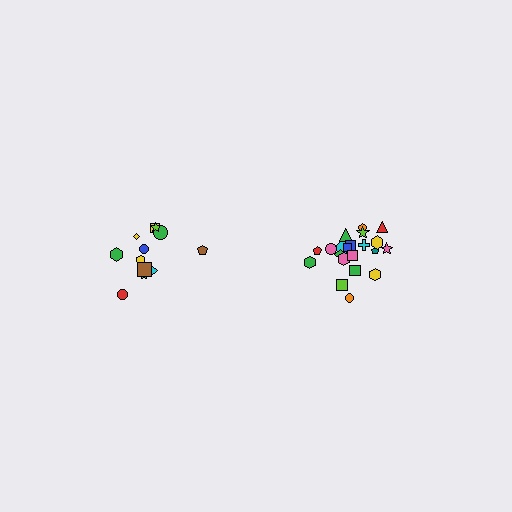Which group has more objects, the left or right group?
The right group.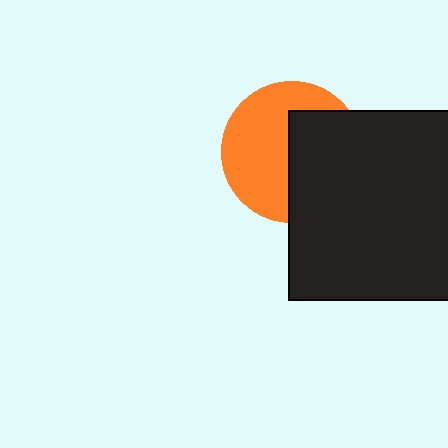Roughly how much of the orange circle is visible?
About half of it is visible (roughly 54%).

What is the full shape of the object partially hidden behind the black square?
The partially hidden object is an orange circle.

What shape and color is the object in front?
The object in front is a black square.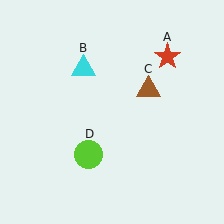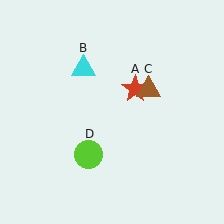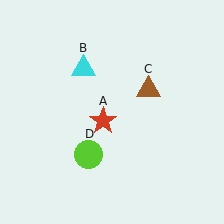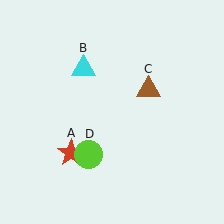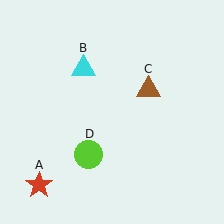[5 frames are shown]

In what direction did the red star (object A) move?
The red star (object A) moved down and to the left.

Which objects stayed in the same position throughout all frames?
Cyan triangle (object B) and brown triangle (object C) and lime circle (object D) remained stationary.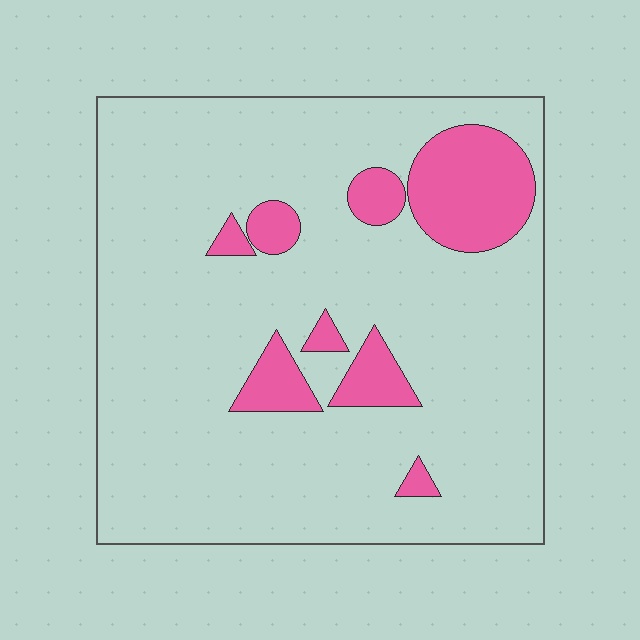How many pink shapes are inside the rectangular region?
8.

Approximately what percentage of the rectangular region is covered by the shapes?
Approximately 15%.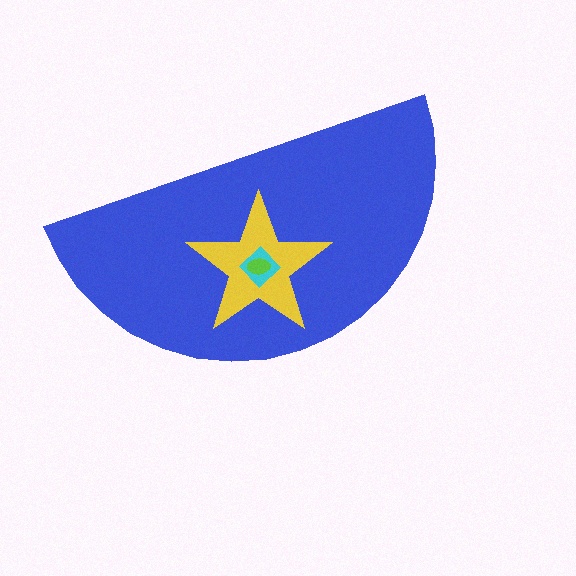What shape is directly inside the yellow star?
The cyan diamond.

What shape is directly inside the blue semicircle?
The yellow star.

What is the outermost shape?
The blue semicircle.